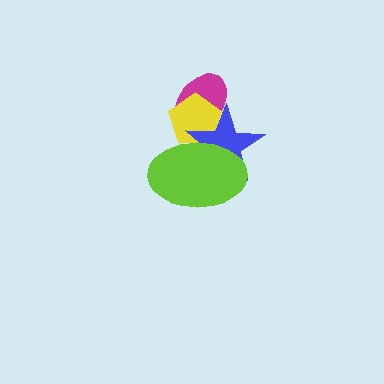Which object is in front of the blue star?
The lime ellipse is in front of the blue star.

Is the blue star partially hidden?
Yes, it is partially covered by another shape.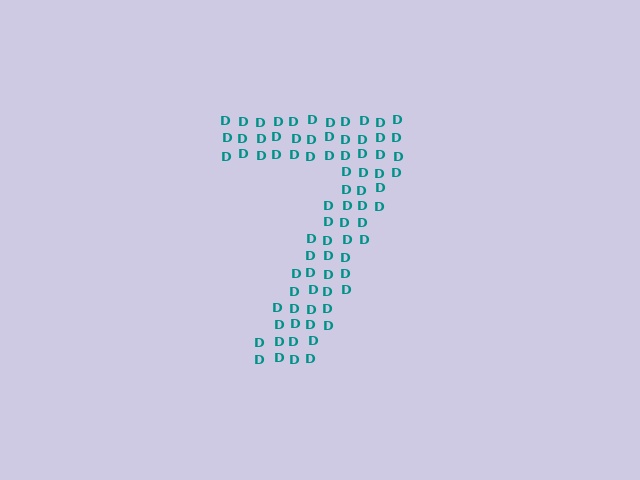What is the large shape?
The large shape is the digit 7.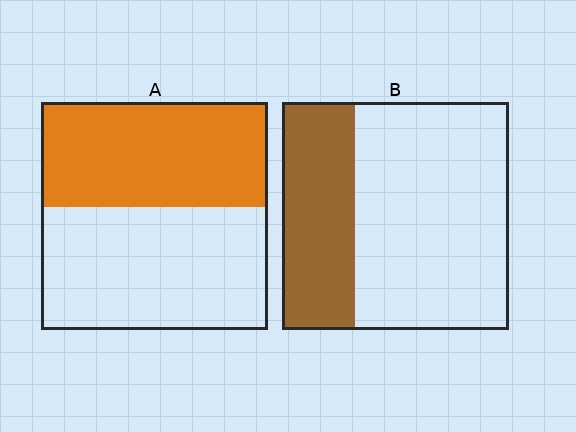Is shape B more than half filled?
No.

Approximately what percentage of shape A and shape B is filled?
A is approximately 45% and B is approximately 30%.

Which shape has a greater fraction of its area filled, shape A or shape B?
Shape A.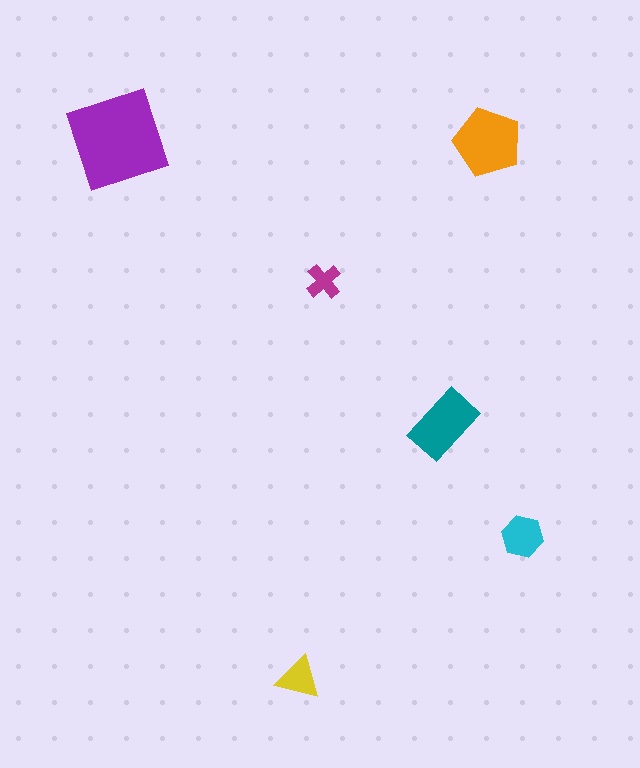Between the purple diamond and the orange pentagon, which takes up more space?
The purple diamond.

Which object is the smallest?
The magenta cross.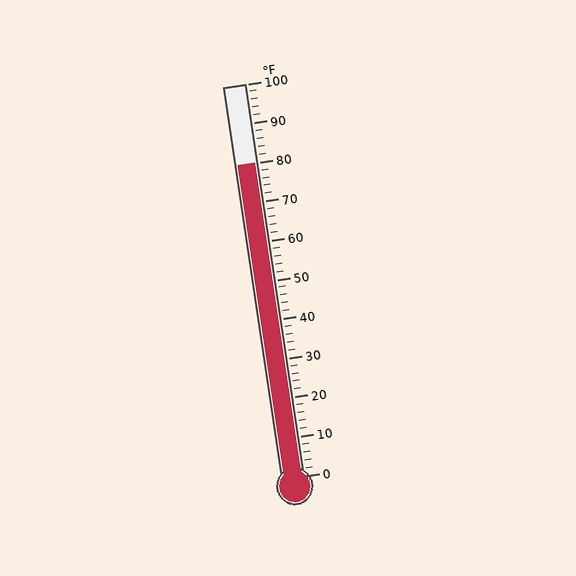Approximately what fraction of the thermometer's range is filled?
The thermometer is filled to approximately 80% of its range.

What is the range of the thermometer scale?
The thermometer scale ranges from 0°F to 100°F.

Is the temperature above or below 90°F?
The temperature is below 90°F.